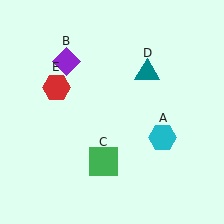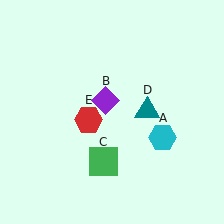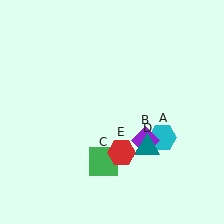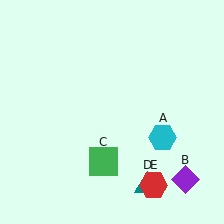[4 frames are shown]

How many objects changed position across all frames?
3 objects changed position: purple diamond (object B), teal triangle (object D), red hexagon (object E).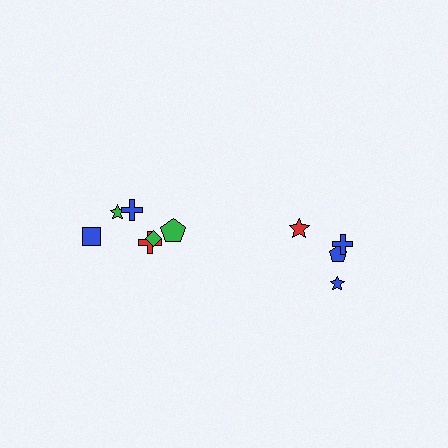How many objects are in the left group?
There are 6 objects.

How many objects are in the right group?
There are 4 objects.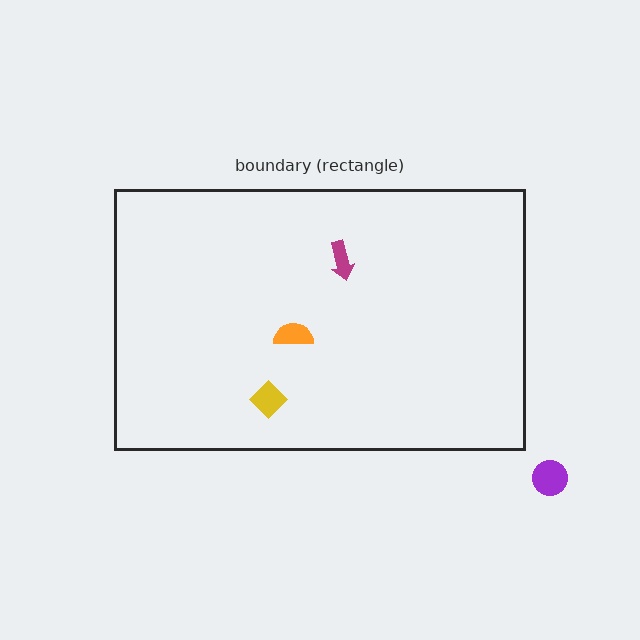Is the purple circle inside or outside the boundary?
Outside.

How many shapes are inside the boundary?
3 inside, 1 outside.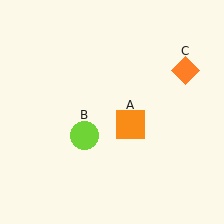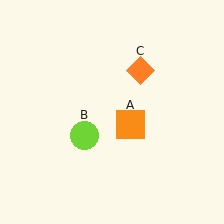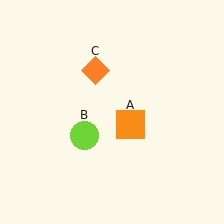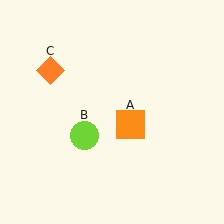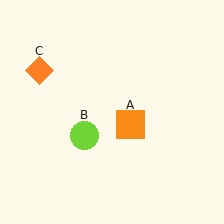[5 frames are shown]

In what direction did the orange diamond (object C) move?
The orange diamond (object C) moved left.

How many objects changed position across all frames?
1 object changed position: orange diamond (object C).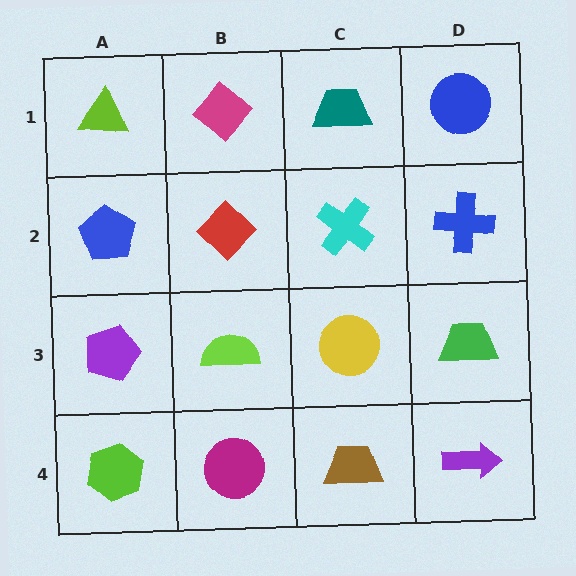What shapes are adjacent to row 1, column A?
A blue pentagon (row 2, column A), a magenta diamond (row 1, column B).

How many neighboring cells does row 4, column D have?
2.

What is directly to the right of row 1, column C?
A blue circle.